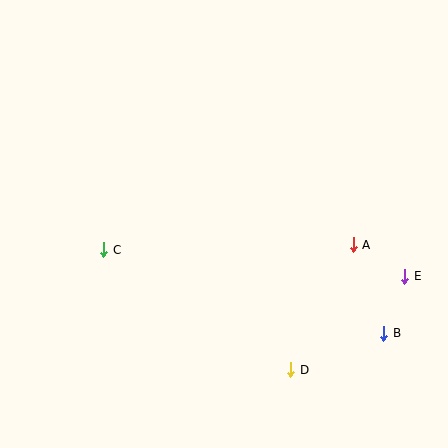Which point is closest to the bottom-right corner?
Point B is closest to the bottom-right corner.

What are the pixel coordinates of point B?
Point B is at (384, 333).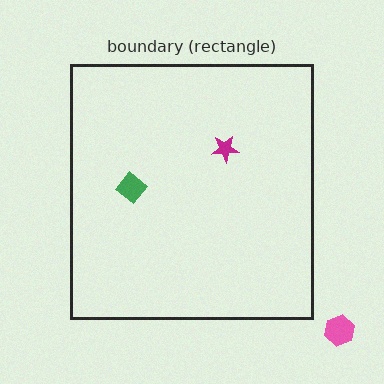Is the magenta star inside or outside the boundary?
Inside.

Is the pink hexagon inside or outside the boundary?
Outside.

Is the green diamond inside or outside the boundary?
Inside.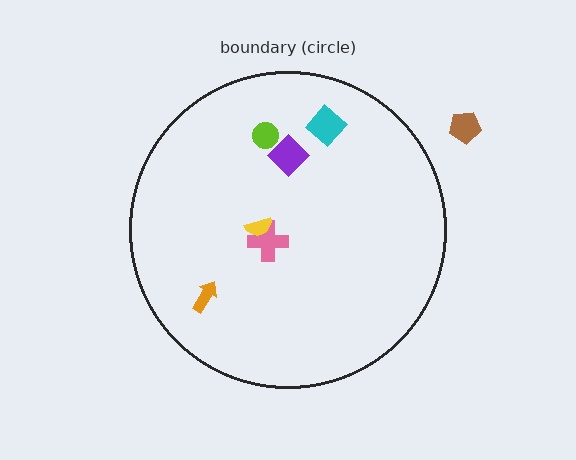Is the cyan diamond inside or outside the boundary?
Inside.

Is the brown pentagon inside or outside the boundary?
Outside.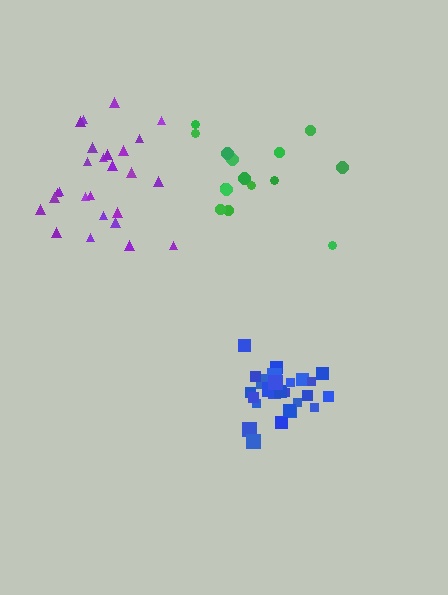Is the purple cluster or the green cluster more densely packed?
Purple.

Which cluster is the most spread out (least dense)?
Green.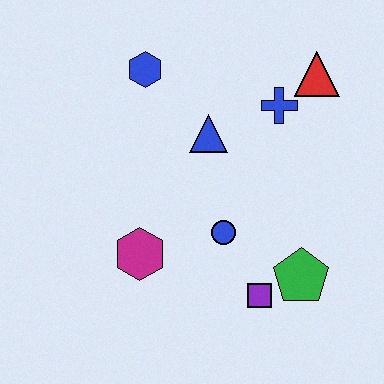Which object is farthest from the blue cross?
The magenta hexagon is farthest from the blue cross.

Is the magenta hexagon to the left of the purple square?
Yes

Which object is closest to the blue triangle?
The blue cross is closest to the blue triangle.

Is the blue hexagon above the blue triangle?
Yes